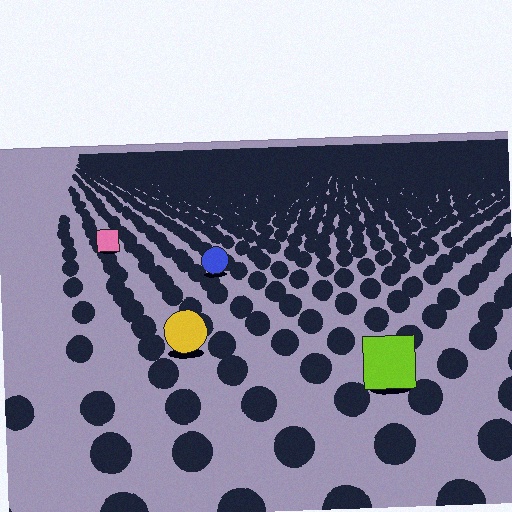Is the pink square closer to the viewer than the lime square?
No. The lime square is closer — you can tell from the texture gradient: the ground texture is coarser near it.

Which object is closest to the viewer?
The lime square is closest. The texture marks near it are larger and more spread out.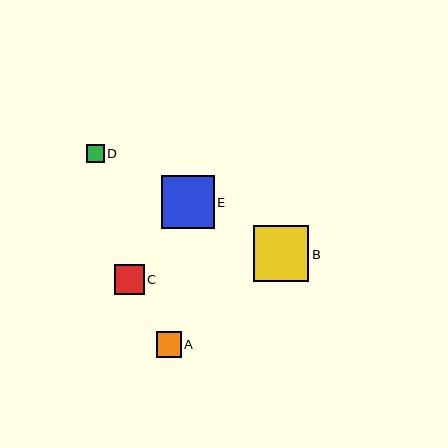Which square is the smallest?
Square D is the smallest with a size of approximately 18 pixels.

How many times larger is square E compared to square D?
Square E is approximately 3.0 times the size of square D.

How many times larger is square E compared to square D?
Square E is approximately 3.0 times the size of square D.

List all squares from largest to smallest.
From largest to smallest: B, E, C, A, D.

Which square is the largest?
Square B is the largest with a size of approximately 56 pixels.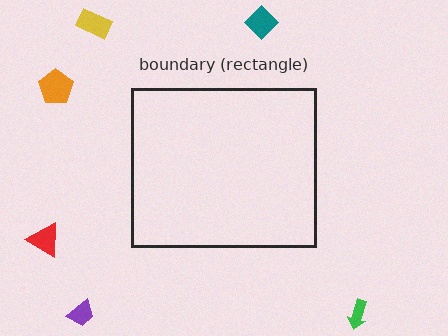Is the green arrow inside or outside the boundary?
Outside.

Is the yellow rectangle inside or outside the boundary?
Outside.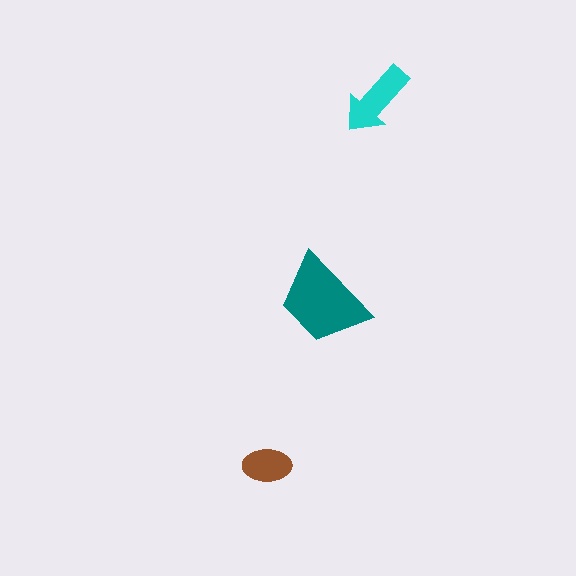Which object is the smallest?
The brown ellipse.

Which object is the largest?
The teal trapezoid.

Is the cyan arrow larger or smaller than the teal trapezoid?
Smaller.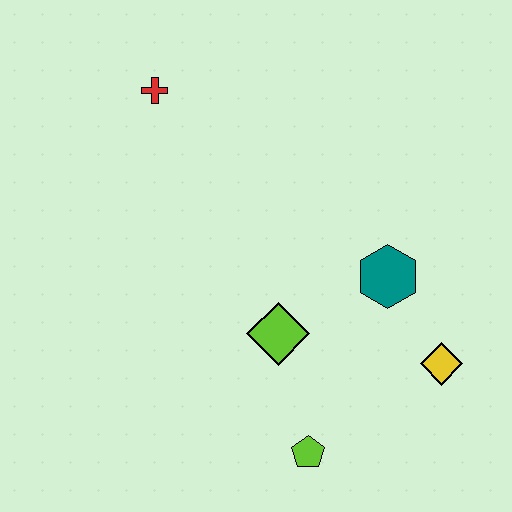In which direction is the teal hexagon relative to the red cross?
The teal hexagon is to the right of the red cross.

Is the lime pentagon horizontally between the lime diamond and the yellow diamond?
Yes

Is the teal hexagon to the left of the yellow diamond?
Yes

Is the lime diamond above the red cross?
No